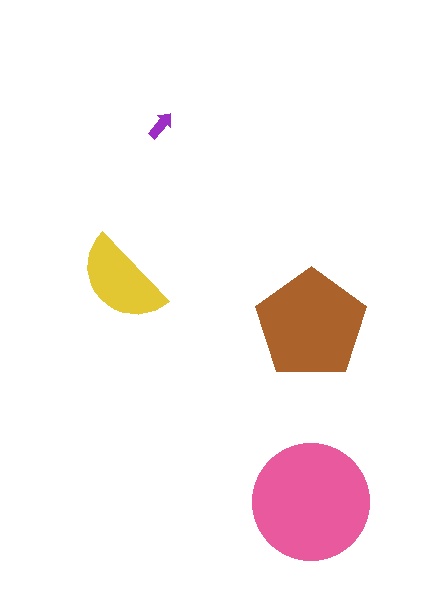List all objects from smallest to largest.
The purple arrow, the yellow semicircle, the brown pentagon, the pink circle.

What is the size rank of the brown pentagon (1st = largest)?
2nd.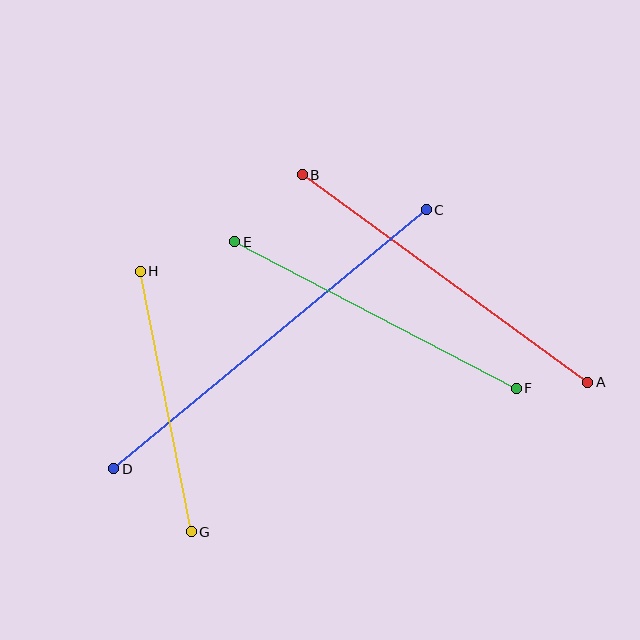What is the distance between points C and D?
The distance is approximately 406 pixels.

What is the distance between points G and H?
The distance is approximately 266 pixels.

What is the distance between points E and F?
The distance is approximately 317 pixels.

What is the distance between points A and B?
The distance is approximately 353 pixels.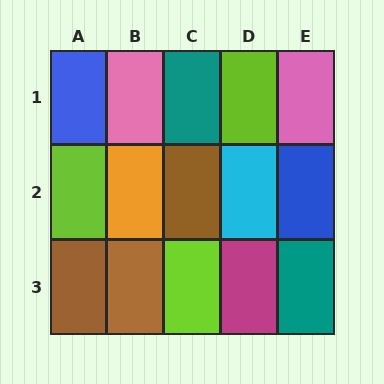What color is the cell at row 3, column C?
Lime.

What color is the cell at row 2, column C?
Brown.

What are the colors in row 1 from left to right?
Blue, pink, teal, lime, pink.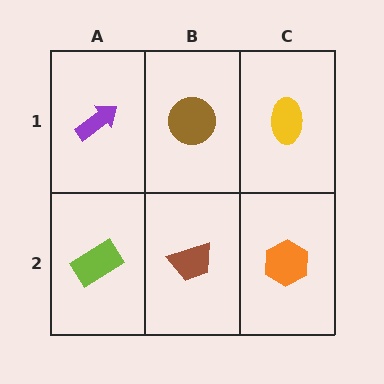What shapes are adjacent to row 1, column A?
A lime rectangle (row 2, column A), a brown circle (row 1, column B).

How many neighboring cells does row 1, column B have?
3.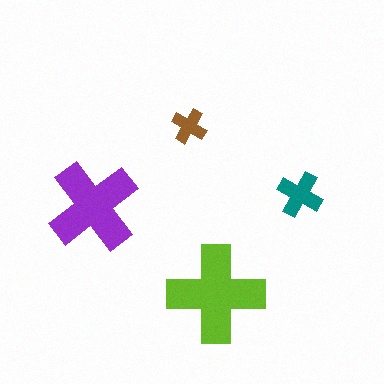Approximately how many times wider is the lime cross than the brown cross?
About 3 times wider.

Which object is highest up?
The brown cross is topmost.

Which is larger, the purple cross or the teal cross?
The purple one.